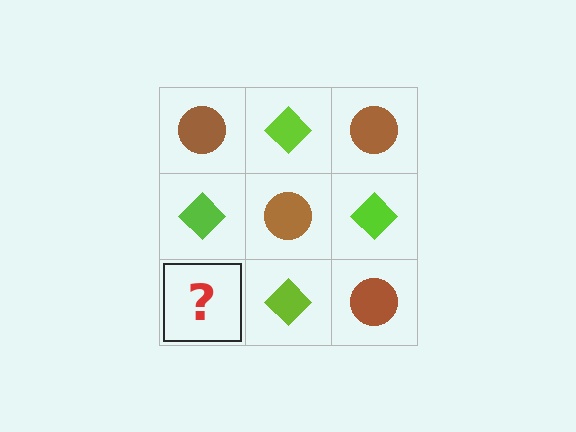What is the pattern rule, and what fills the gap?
The rule is that it alternates brown circle and lime diamond in a checkerboard pattern. The gap should be filled with a brown circle.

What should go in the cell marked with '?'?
The missing cell should contain a brown circle.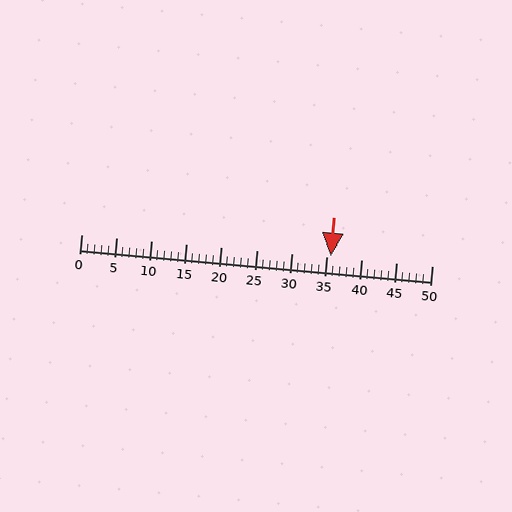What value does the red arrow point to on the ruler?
The red arrow points to approximately 36.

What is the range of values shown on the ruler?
The ruler shows values from 0 to 50.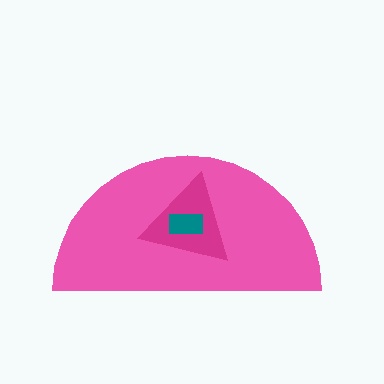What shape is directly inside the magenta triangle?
The teal rectangle.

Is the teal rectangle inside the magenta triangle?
Yes.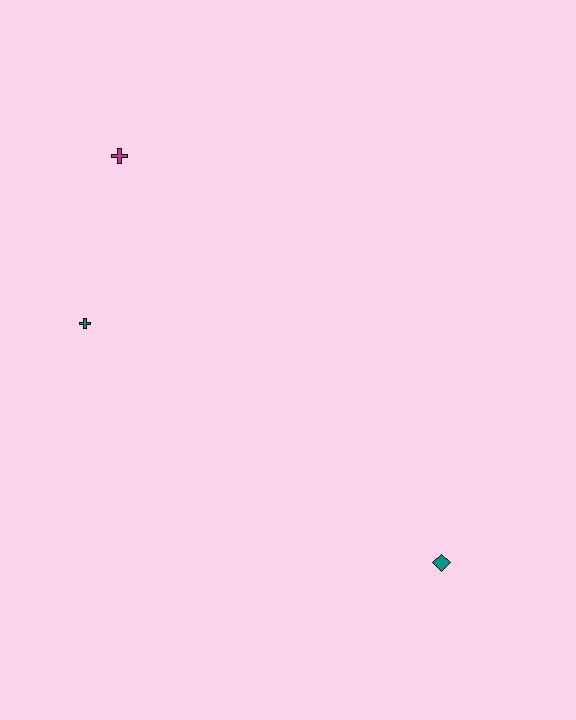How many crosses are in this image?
There are 2 crosses.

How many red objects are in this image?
There are no red objects.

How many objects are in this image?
There are 3 objects.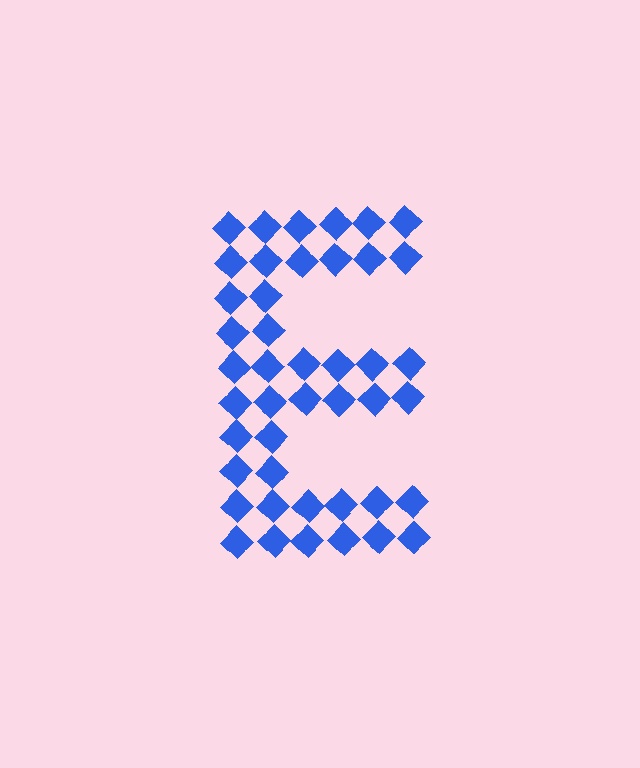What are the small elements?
The small elements are diamonds.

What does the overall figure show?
The overall figure shows the letter E.